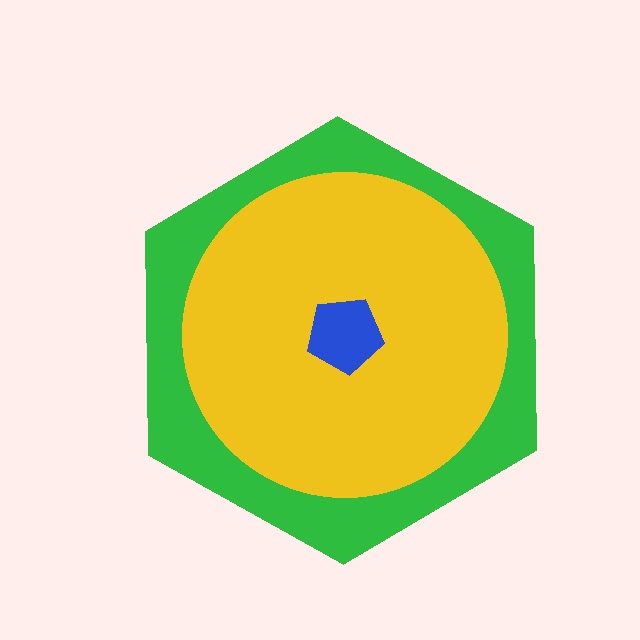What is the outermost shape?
The green hexagon.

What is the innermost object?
The blue pentagon.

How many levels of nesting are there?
3.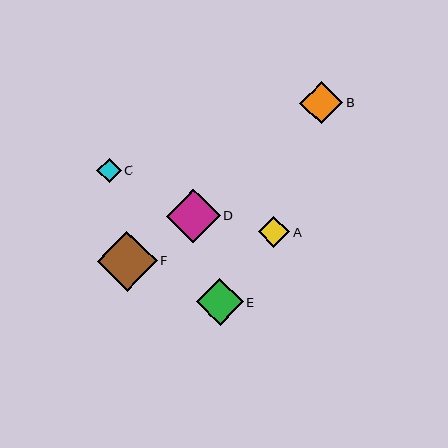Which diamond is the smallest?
Diamond C is the smallest with a size of approximately 24 pixels.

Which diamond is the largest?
Diamond F is the largest with a size of approximately 60 pixels.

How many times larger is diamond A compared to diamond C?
Diamond A is approximately 1.3 times the size of diamond C.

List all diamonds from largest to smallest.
From largest to smallest: F, D, E, B, A, C.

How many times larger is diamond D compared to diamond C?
Diamond D is approximately 2.2 times the size of diamond C.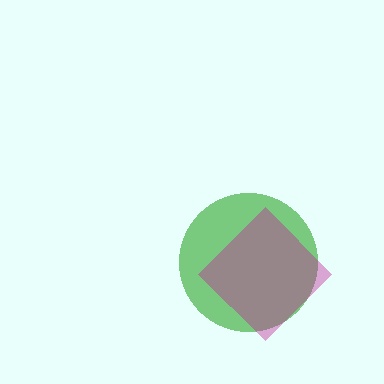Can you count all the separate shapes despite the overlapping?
Yes, there are 2 separate shapes.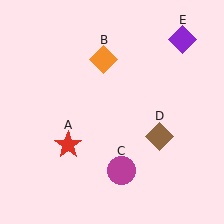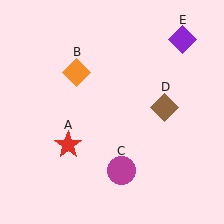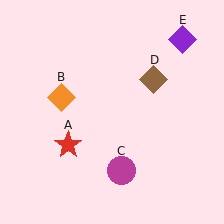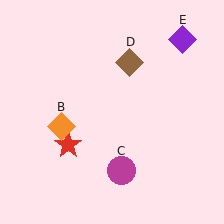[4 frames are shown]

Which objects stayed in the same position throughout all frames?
Red star (object A) and magenta circle (object C) and purple diamond (object E) remained stationary.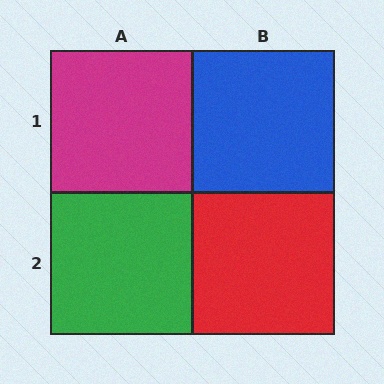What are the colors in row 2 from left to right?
Green, red.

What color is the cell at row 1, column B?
Blue.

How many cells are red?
1 cell is red.